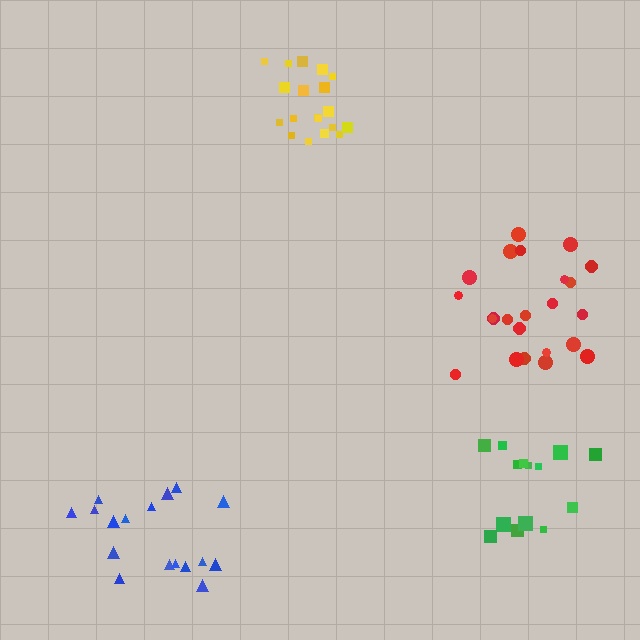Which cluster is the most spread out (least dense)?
Blue.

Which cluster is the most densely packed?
Yellow.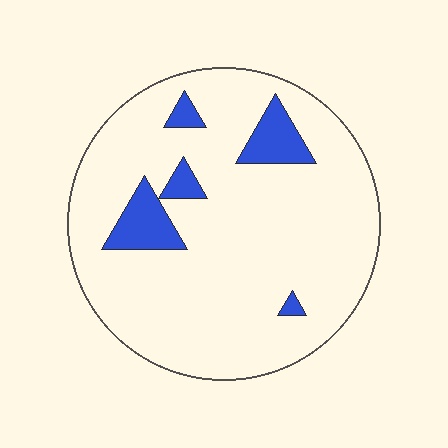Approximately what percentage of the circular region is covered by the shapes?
Approximately 10%.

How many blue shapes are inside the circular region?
5.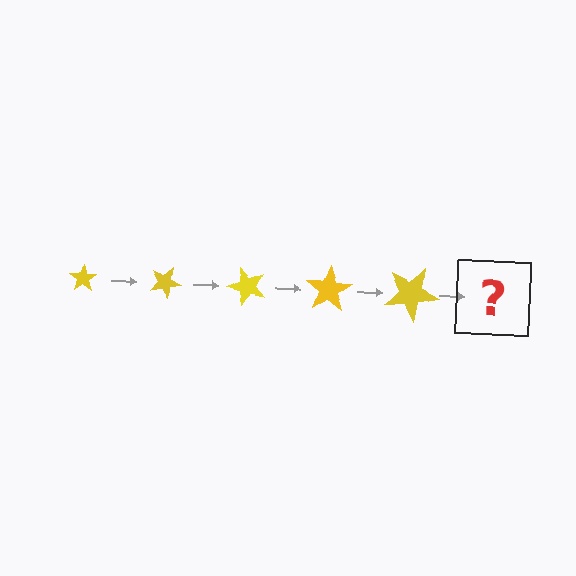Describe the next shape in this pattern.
It should be a star, larger than the previous one and rotated 125 degrees from the start.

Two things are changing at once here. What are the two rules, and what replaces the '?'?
The two rules are that the star grows larger each step and it rotates 25 degrees each step. The '?' should be a star, larger than the previous one and rotated 125 degrees from the start.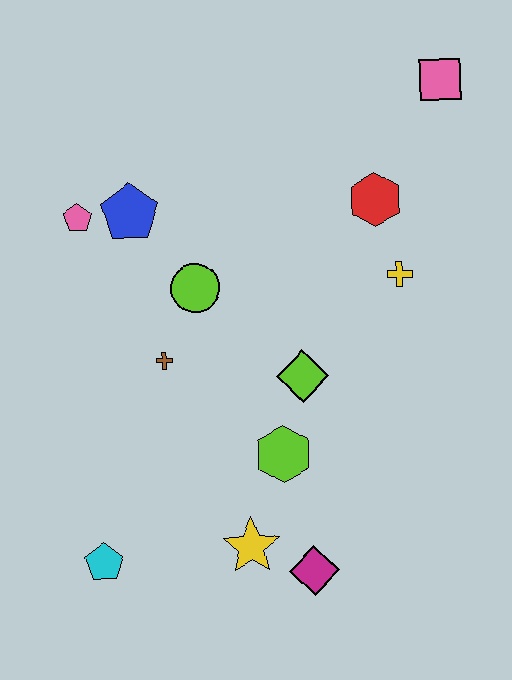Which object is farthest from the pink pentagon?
The magenta diamond is farthest from the pink pentagon.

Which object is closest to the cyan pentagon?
The yellow star is closest to the cyan pentagon.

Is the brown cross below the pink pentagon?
Yes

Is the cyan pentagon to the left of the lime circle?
Yes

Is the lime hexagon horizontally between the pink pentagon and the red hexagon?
Yes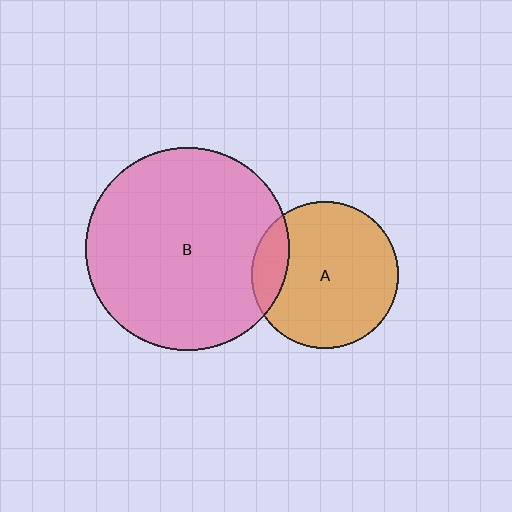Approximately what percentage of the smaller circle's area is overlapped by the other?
Approximately 15%.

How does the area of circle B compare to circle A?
Approximately 1.9 times.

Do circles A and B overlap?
Yes.